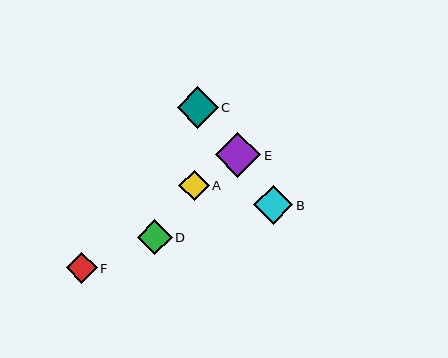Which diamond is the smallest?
Diamond A is the smallest with a size of approximately 30 pixels.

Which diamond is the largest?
Diamond E is the largest with a size of approximately 45 pixels.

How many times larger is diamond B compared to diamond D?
Diamond B is approximately 1.1 times the size of diamond D.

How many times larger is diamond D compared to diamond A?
Diamond D is approximately 1.1 times the size of diamond A.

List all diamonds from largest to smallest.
From largest to smallest: E, C, B, D, F, A.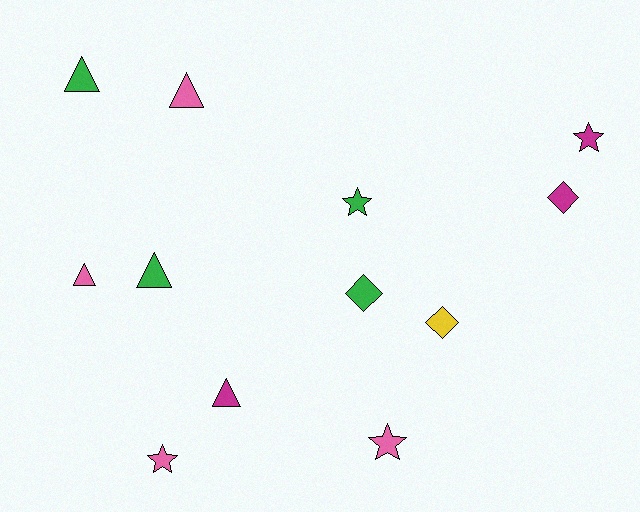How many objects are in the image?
There are 12 objects.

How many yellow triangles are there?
There are no yellow triangles.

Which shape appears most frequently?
Triangle, with 5 objects.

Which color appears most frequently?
Green, with 4 objects.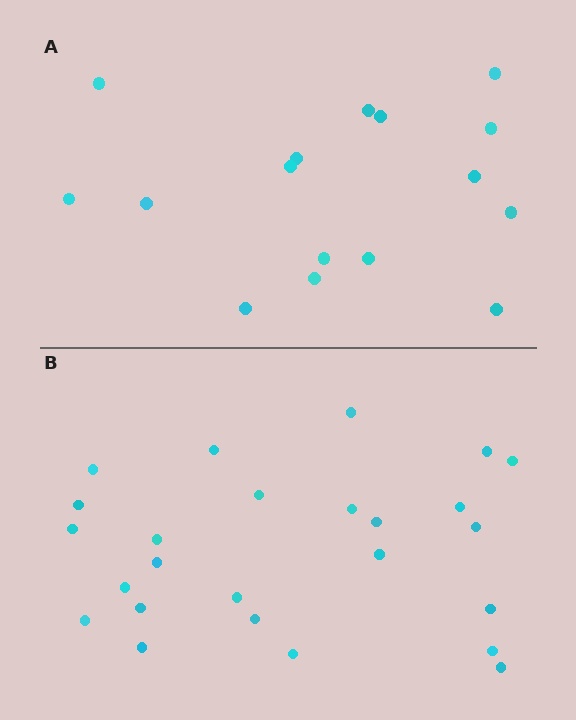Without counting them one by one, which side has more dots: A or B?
Region B (the bottom region) has more dots.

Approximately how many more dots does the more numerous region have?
Region B has roughly 8 or so more dots than region A.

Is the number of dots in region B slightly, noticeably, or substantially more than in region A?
Region B has substantially more. The ratio is roughly 1.6 to 1.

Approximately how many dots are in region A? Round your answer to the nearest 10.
About 20 dots. (The exact count is 16, which rounds to 20.)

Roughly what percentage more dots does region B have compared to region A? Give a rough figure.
About 55% more.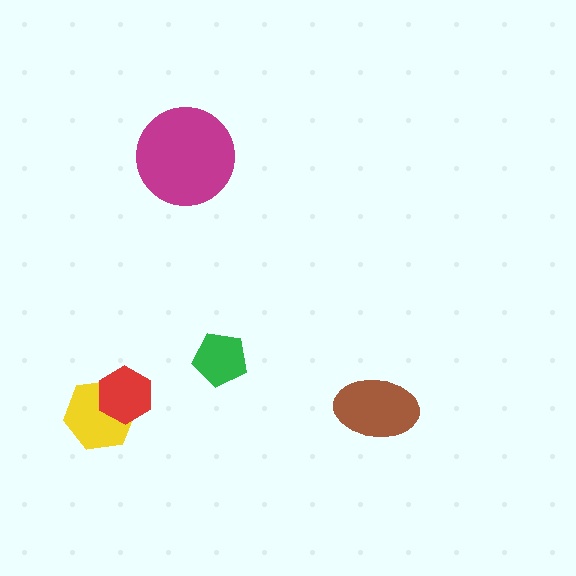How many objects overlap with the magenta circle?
0 objects overlap with the magenta circle.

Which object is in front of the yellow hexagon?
The red hexagon is in front of the yellow hexagon.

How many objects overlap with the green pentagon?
0 objects overlap with the green pentagon.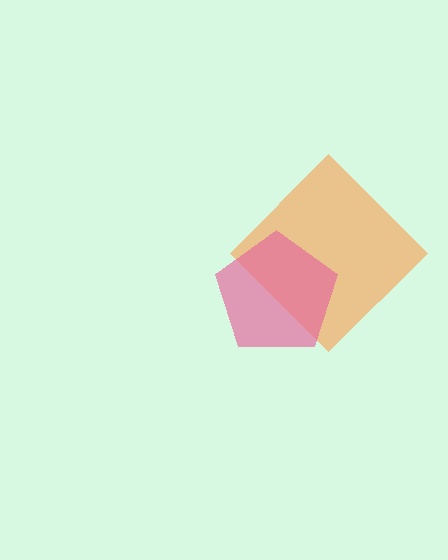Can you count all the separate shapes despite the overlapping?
Yes, there are 2 separate shapes.